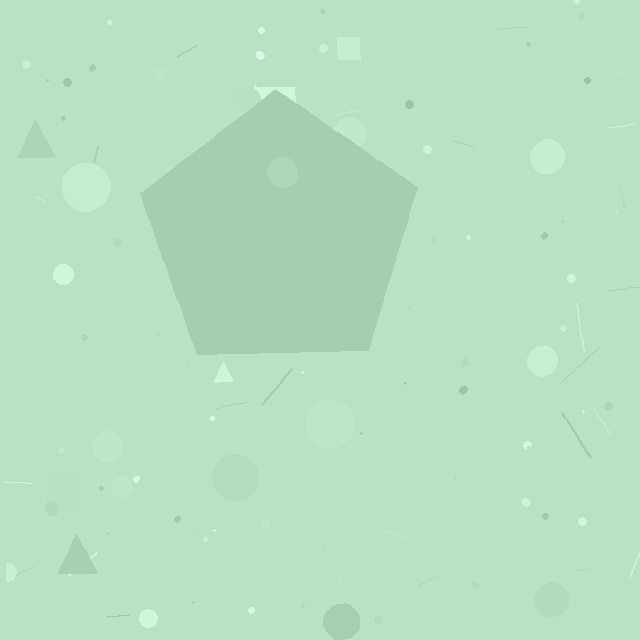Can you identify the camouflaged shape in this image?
The camouflaged shape is a pentagon.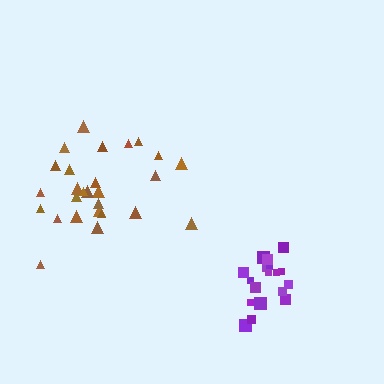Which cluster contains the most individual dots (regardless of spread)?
Brown (27).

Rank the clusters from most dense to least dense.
purple, brown.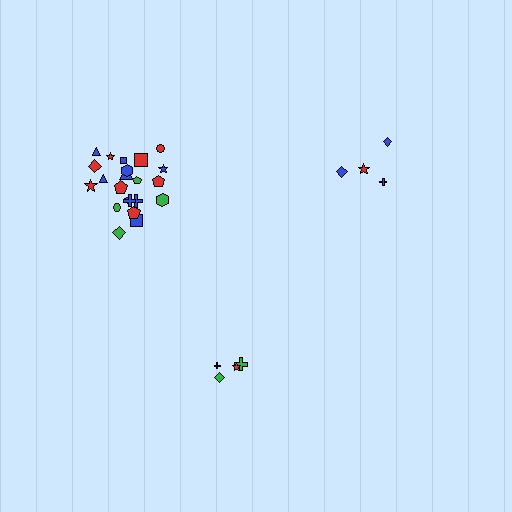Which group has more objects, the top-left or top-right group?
The top-left group.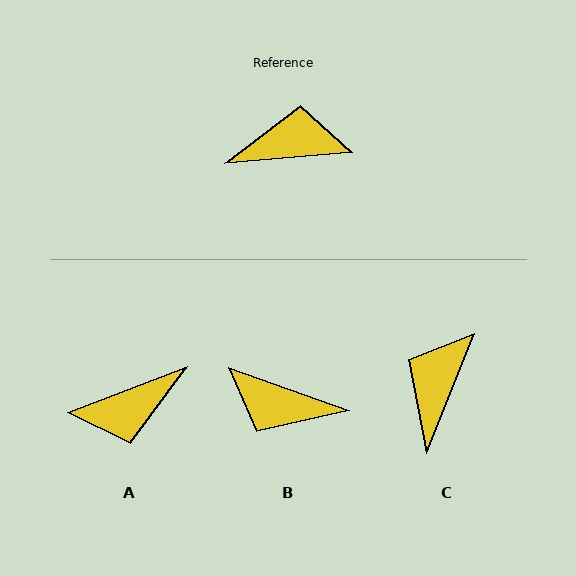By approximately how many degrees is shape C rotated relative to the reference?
Approximately 63 degrees counter-clockwise.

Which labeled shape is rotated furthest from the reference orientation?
A, about 164 degrees away.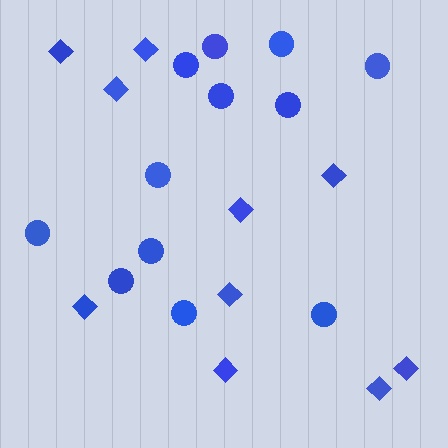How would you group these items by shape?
There are 2 groups: one group of diamonds (10) and one group of circles (12).